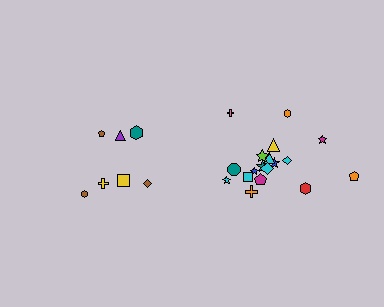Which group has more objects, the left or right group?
The right group.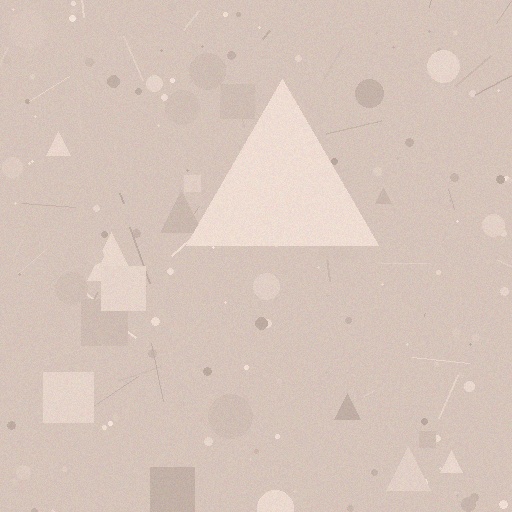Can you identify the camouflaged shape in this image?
The camouflaged shape is a triangle.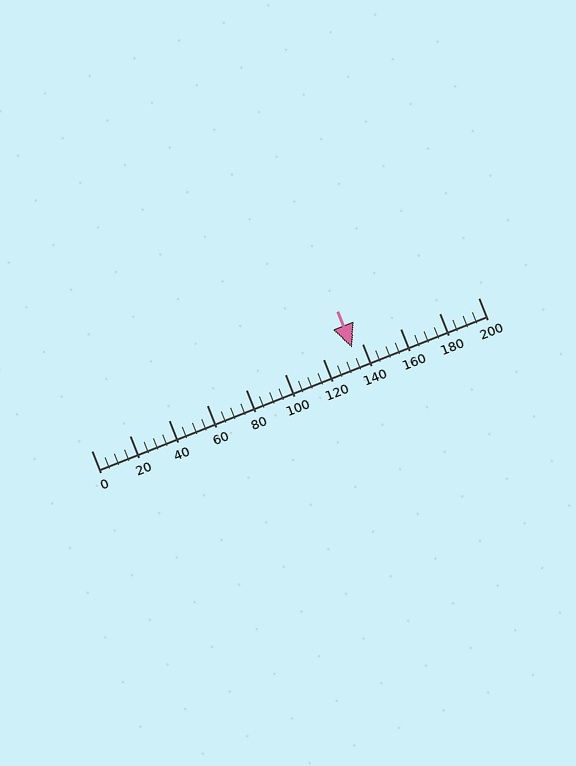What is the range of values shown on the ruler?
The ruler shows values from 0 to 200.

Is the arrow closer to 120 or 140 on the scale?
The arrow is closer to 140.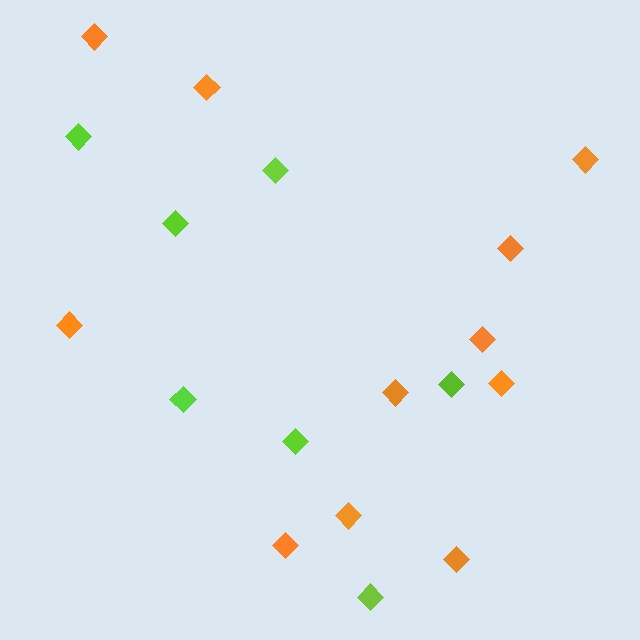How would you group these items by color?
There are 2 groups: one group of orange diamonds (11) and one group of lime diamonds (7).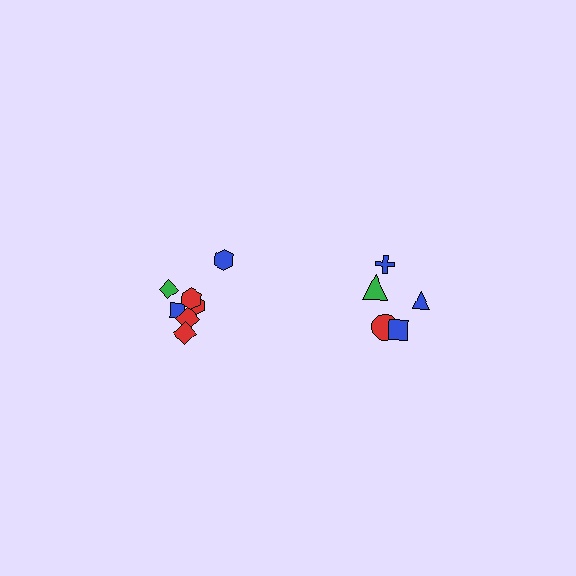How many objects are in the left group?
There are 7 objects.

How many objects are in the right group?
There are 5 objects.